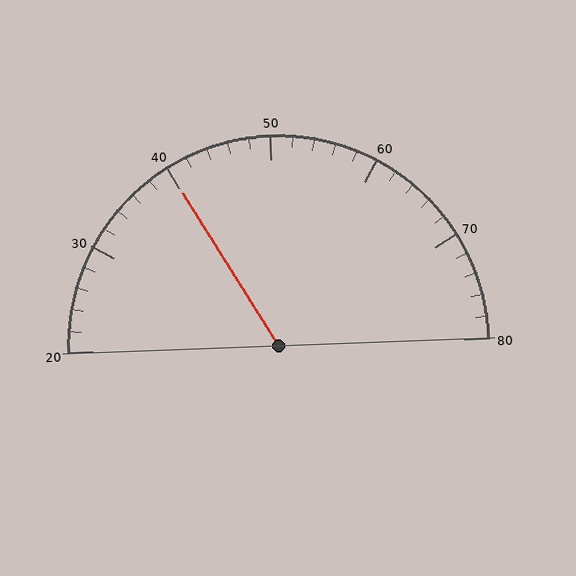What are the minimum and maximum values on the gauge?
The gauge ranges from 20 to 80.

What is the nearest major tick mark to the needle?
The nearest major tick mark is 40.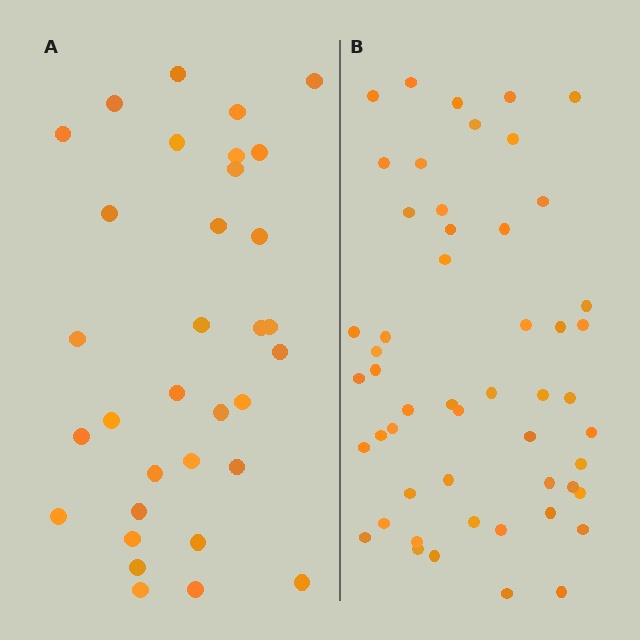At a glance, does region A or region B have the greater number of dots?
Region B (the right region) has more dots.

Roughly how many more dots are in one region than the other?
Region B has approximately 20 more dots than region A.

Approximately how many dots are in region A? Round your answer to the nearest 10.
About 30 dots. (The exact count is 33, which rounds to 30.)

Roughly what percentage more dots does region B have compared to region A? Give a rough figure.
About 60% more.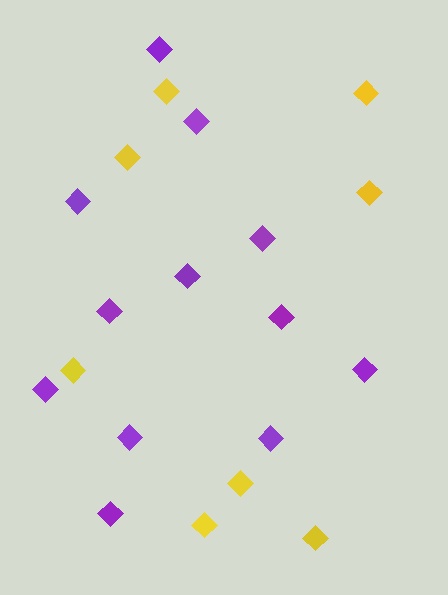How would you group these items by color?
There are 2 groups: one group of purple diamonds (12) and one group of yellow diamonds (8).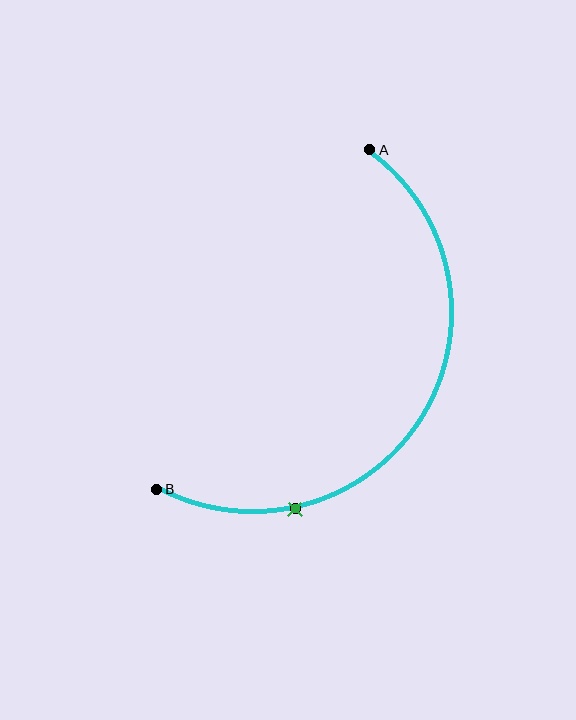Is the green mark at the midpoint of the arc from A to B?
No. The green mark lies on the arc but is closer to endpoint B. The arc midpoint would be at the point on the curve equidistant along the arc from both A and B.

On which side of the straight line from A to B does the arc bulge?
The arc bulges to the right of the straight line connecting A and B.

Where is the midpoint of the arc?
The arc midpoint is the point on the curve farthest from the straight line joining A and B. It sits to the right of that line.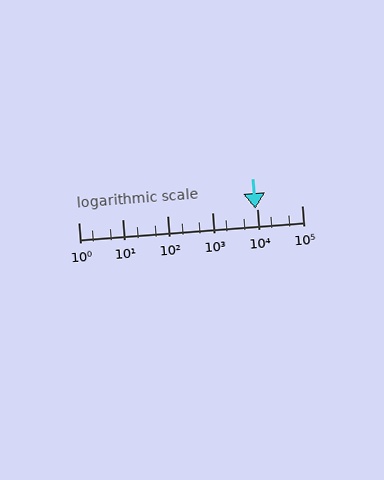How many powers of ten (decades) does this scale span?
The scale spans 5 decades, from 1 to 100000.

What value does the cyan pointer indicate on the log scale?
The pointer indicates approximately 9400.